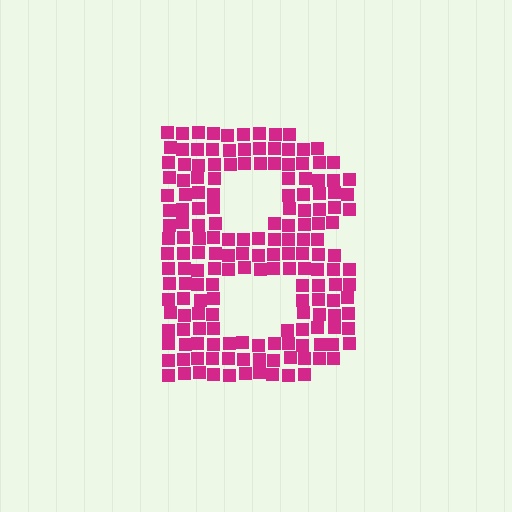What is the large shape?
The large shape is the letter B.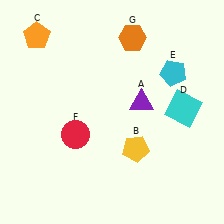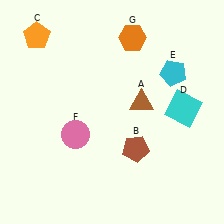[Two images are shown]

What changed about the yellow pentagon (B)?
In Image 1, B is yellow. In Image 2, it changed to brown.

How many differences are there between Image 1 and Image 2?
There are 3 differences between the two images.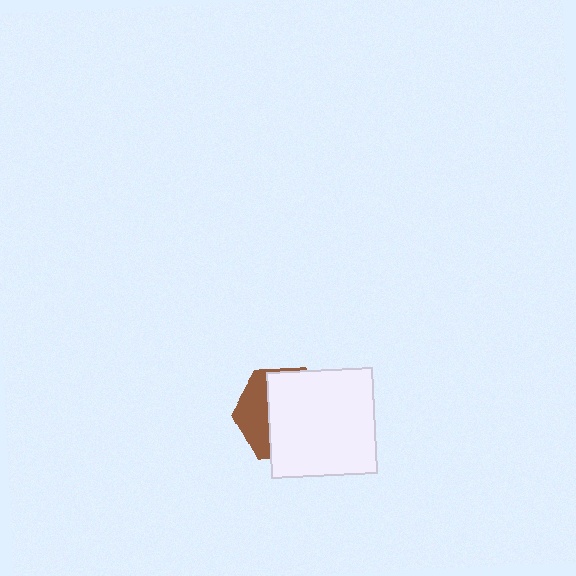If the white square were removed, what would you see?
You would see the complete brown hexagon.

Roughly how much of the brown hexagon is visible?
A small part of it is visible (roughly 33%).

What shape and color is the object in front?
The object in front is a white square.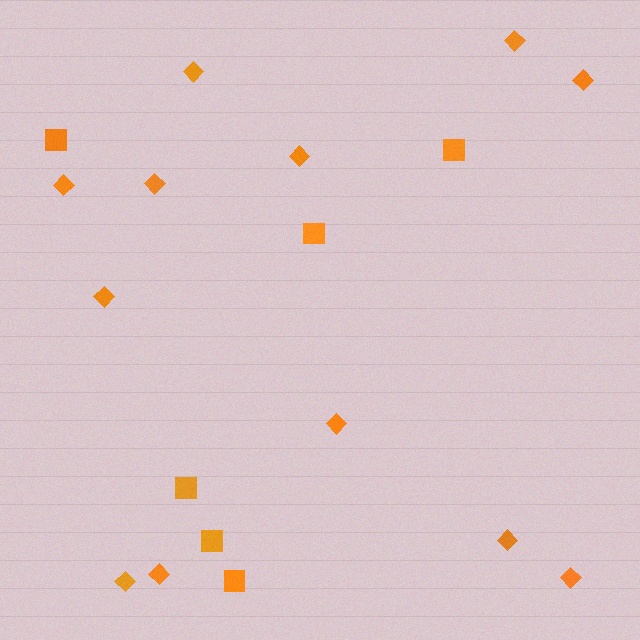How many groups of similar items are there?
There are 2 groups: one group of squares (6) and one group of diamonds (12).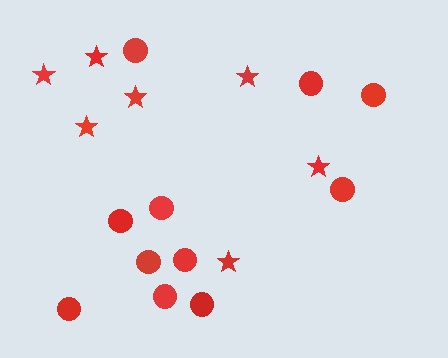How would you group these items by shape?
There are 2 groups: one group of circles (11) and one group of stars (7).